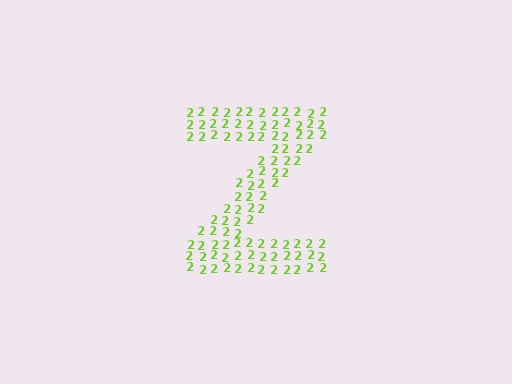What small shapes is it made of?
It is made of small digit 2's.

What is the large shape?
The large shape is the letter Z.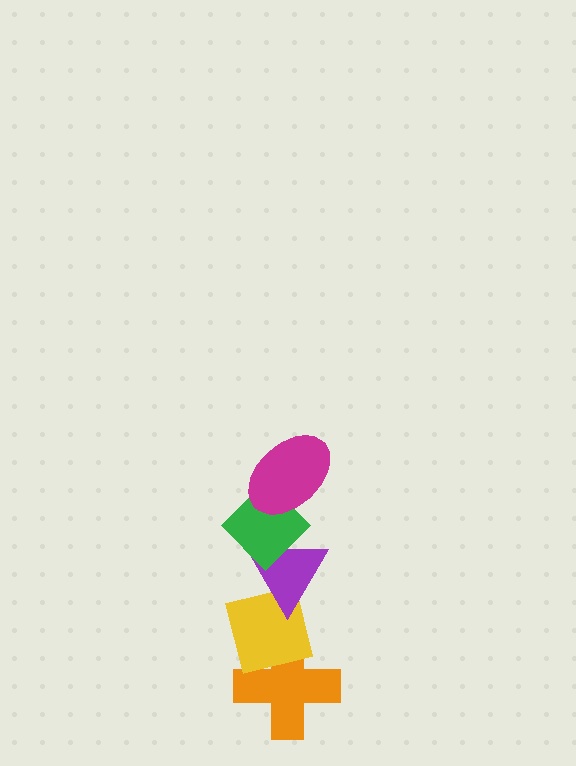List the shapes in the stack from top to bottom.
From top to bottom: the magenta ellipse, the green diamond, the purple triangle, the yellow square, the orange cross.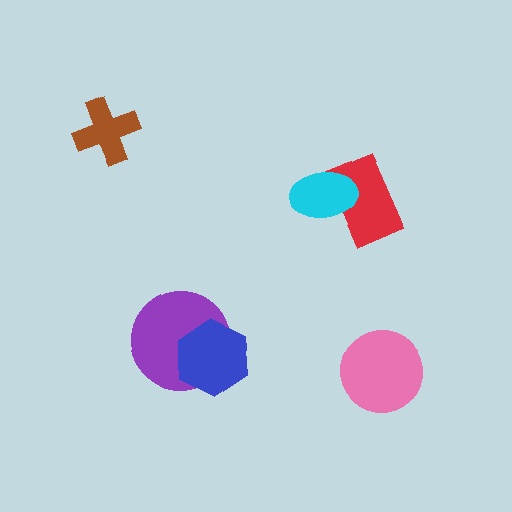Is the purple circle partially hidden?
Yes, it is partially covered by another shape.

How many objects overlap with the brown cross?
0 objects overlap with the brown cross.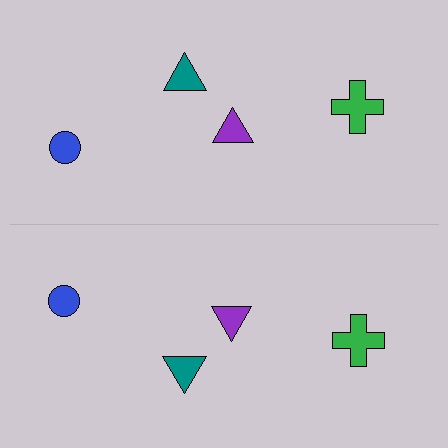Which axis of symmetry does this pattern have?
The pattern has a horizontal axis of symmetry running through the center of the image.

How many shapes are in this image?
There are 8 shapes in this image.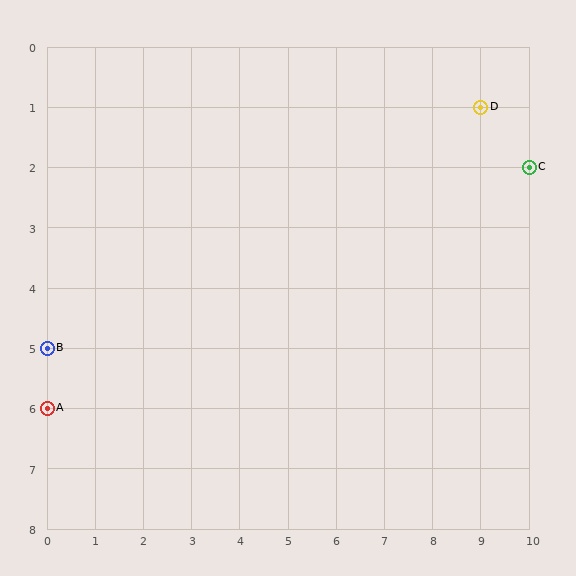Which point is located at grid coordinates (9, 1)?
Point D is at (9, 1).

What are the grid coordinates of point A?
Point A is at grid coordinates (0, 6).